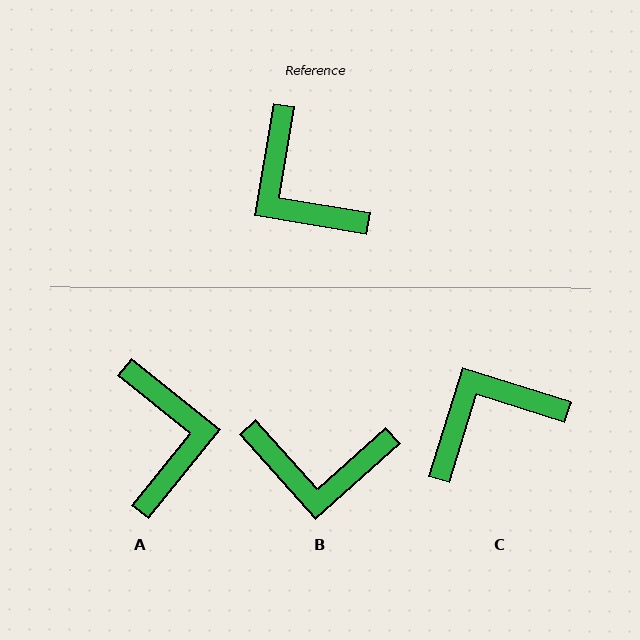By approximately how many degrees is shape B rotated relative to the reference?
Approximately 51 degrees counter-clockwise.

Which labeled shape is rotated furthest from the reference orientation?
A, about 151 degrees away.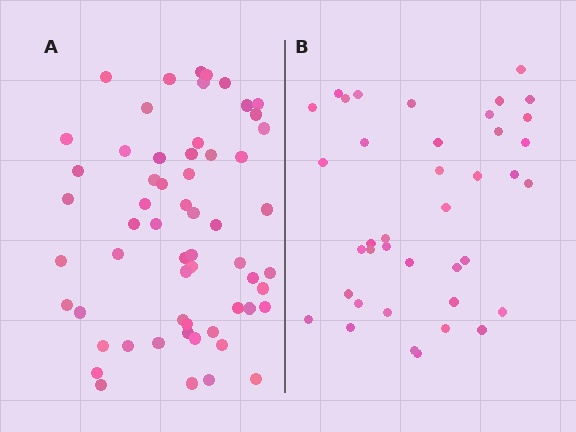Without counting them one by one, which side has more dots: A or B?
Region A (the left region) has more dots.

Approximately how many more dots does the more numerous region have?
Region A has approximately 20 more dots than region B.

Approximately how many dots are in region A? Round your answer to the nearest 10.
About 60 dots. (The exact count is 59, which rounds to 60.)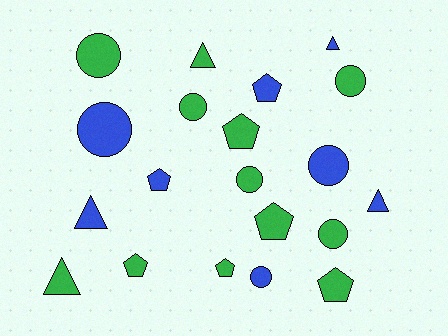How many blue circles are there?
There are 3 blue circles.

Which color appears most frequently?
Green, with 12 objects.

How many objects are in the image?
There are 20 objects.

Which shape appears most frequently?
Circle, with 8 objects.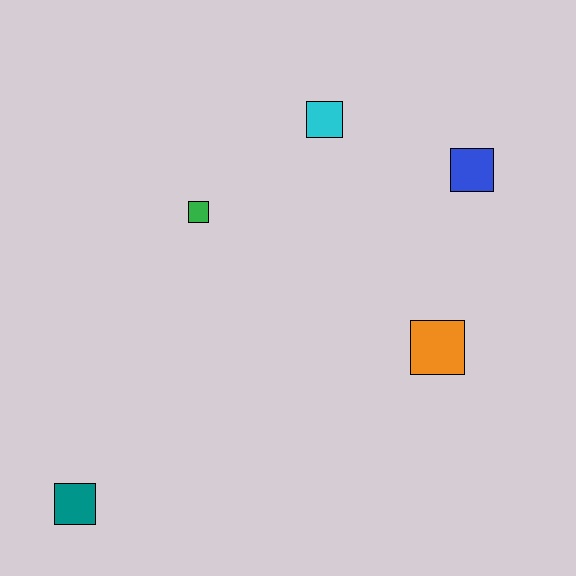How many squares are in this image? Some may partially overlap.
There are 5 squares.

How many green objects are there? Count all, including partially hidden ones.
There is 1 green object.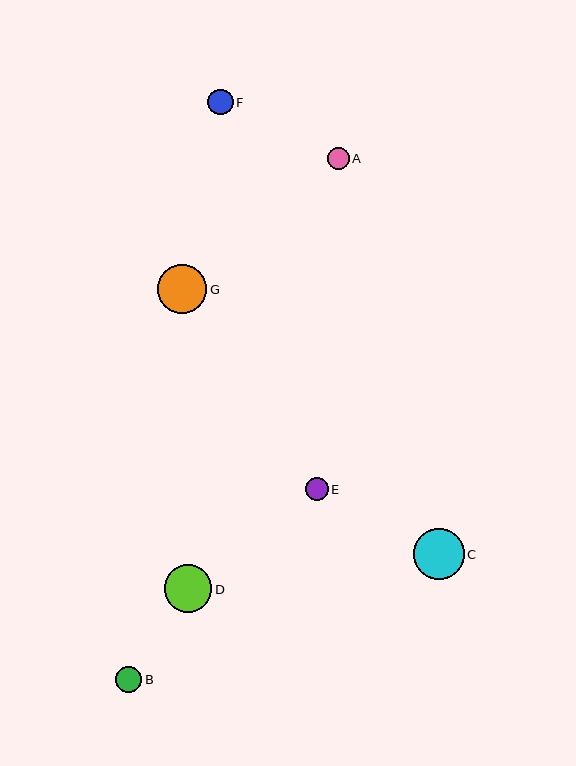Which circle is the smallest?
Circle A is the smallest with a size of approximately 22 pixels.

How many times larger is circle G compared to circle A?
Circle G is approximately 2.3 times the size of circle A.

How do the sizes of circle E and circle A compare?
Circle E and circle A are approximately the same size.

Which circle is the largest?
Circle C is the largest with a size of approximately 50 pixels.